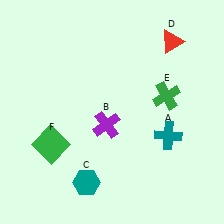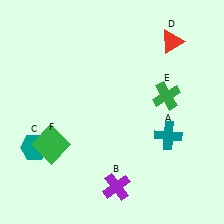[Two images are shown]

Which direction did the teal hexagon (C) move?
The teal hexagon (C) moved left.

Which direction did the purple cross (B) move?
The purple cross (B) moved down.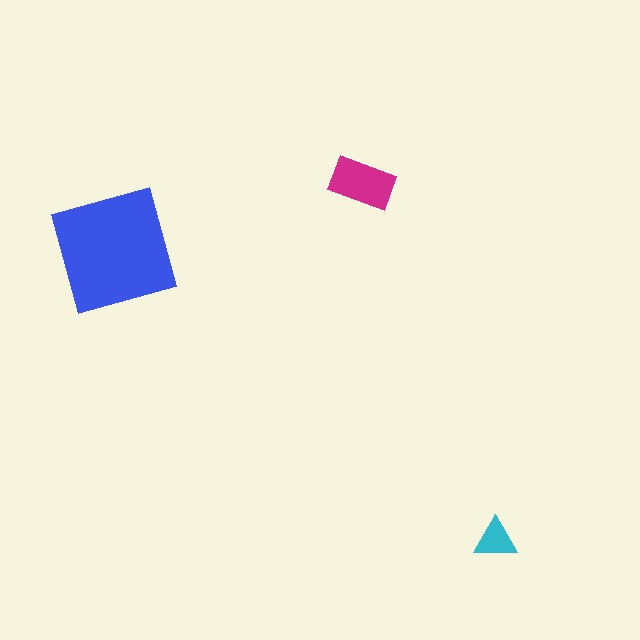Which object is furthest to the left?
The blue square is leftmost.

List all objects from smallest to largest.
The cyan triangle, the magenta rectangle, the blue square.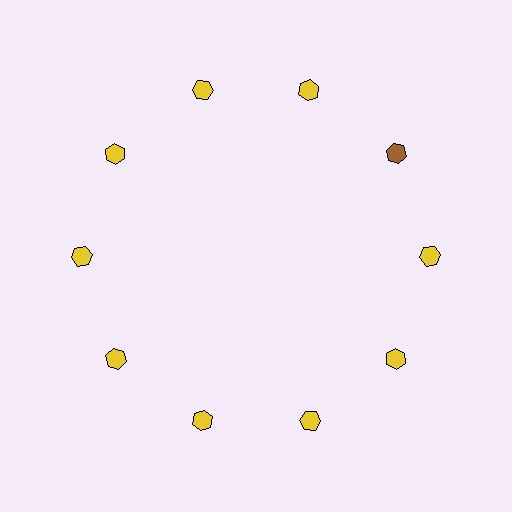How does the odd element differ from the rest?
It has a different color: brown instead of yellow.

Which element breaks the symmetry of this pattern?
The brown hexagon at roughly the 2 o'clock position breaks the symmetry. All other shapes are yellow hexagons.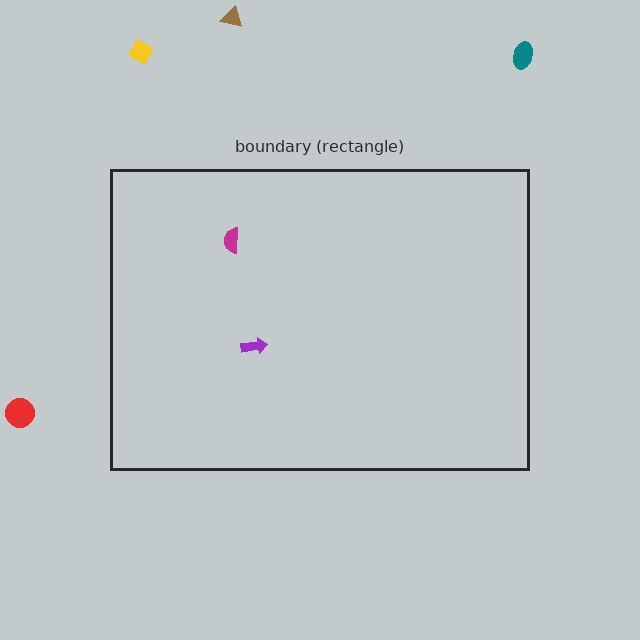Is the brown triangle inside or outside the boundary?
Outside.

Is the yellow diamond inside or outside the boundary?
Outside.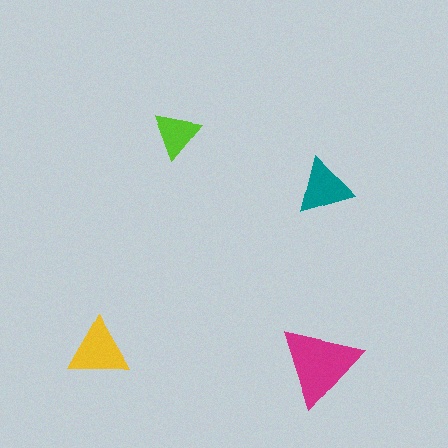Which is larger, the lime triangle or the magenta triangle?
The magenta one.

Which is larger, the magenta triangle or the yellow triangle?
The magenta one.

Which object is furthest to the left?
The yellow triangle is leftmost.